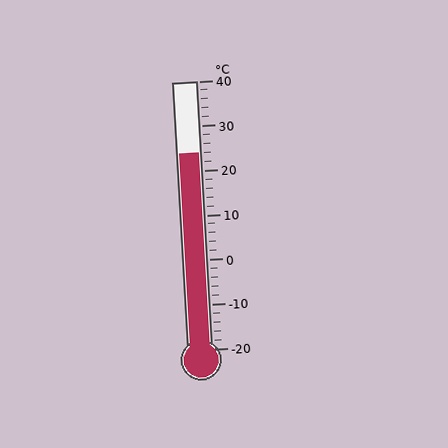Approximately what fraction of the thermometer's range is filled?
The thermometer is filled to approximately 75% of its range.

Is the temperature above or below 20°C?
The temperature is above 20°C.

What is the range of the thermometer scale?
The thermometer scale ranges from -20°C to 40°C.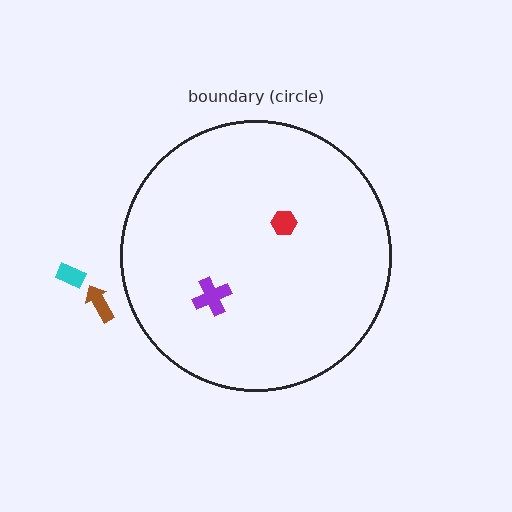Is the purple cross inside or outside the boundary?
Inside.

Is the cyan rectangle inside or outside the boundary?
Outside.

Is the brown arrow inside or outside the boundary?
Outside.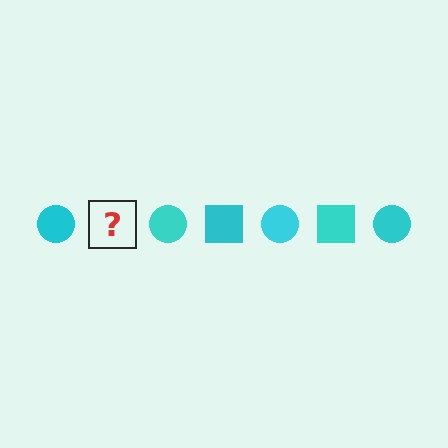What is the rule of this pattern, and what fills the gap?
The rule is that the pattern cycles through circle, square shapes in cyan. The gap should be filled with a cyan square.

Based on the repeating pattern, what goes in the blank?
The blank should be a cyan square.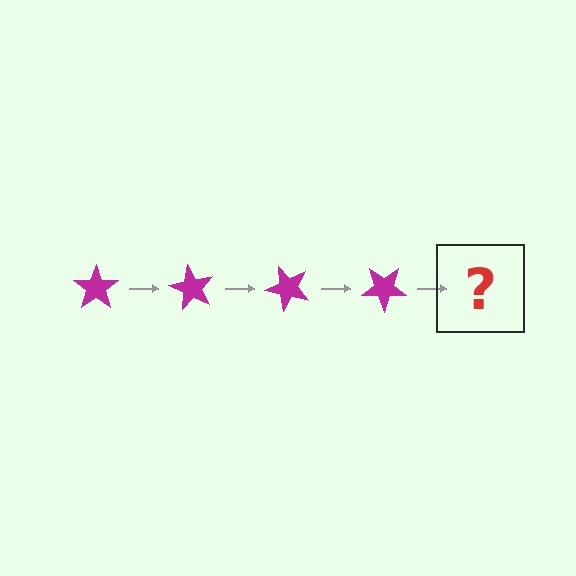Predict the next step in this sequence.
The next step is a magenta star rotated 240 degrees.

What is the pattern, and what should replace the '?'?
The pattern is that the star rotates 60 degrees each step. The '?' should be a magenta star rotated 240 degrees.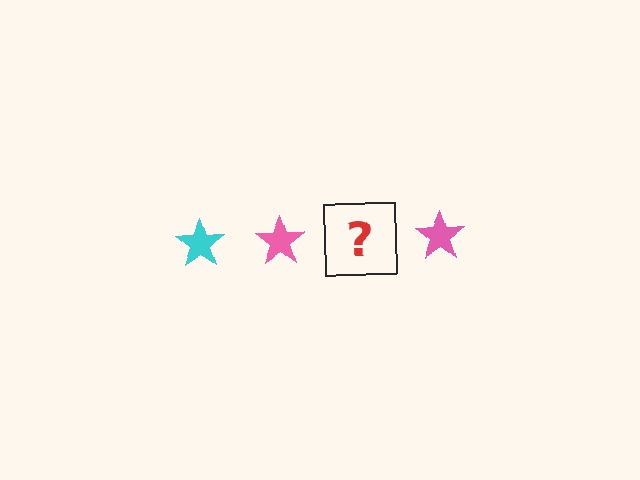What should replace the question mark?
The question mark should be replaced with a cyan star.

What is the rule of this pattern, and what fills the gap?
The rule is that the pattern cycles through cyan, pink stars. The gap should be filled with a cyan star.